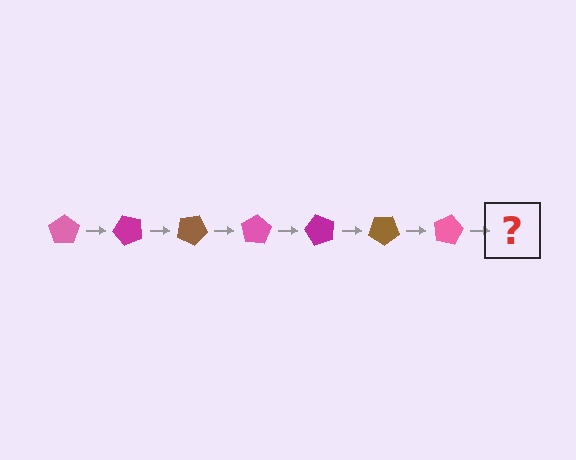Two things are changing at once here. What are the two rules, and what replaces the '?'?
The two rules are that it rotates 50 degrees each step and the color cycles through pink, magenta, and brown. The '?' should be a magenta pentagon, rotated 350 degrees from the start.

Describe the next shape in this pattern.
It should be a magenta pentagon, rotated 350 degrees from the start.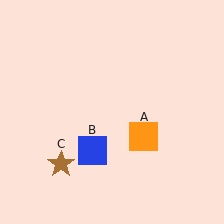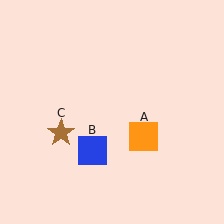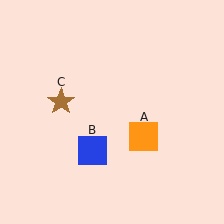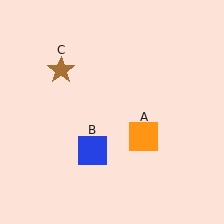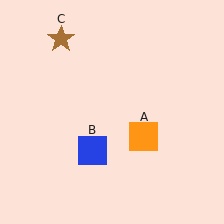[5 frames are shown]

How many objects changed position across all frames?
1 object changed position: brown star (object C).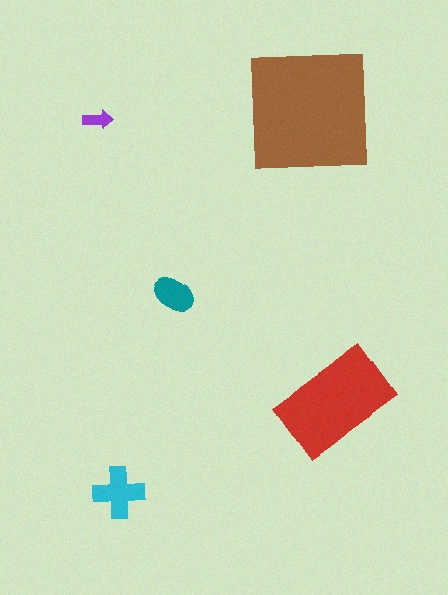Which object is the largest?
The brown square.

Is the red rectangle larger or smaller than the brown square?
Smaller.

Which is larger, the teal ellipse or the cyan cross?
The cyan cross.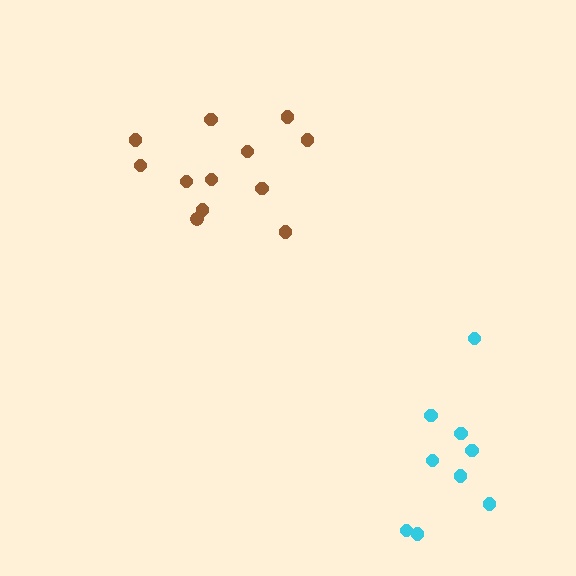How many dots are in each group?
Group 1: 9 dots, Group 2: 12 dots (21 total).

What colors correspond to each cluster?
The clusters are colored: cyan, brown.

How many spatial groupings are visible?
There are 2 spatial groupings.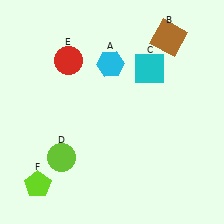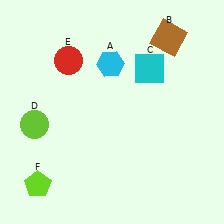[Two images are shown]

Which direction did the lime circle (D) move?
The lime circle (D) moved up.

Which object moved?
The lime circle (D) moved up.